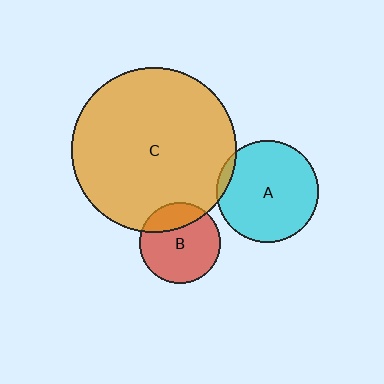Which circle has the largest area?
Circle C (orange).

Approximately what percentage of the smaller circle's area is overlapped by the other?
Approximately 5%.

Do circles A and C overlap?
Yes.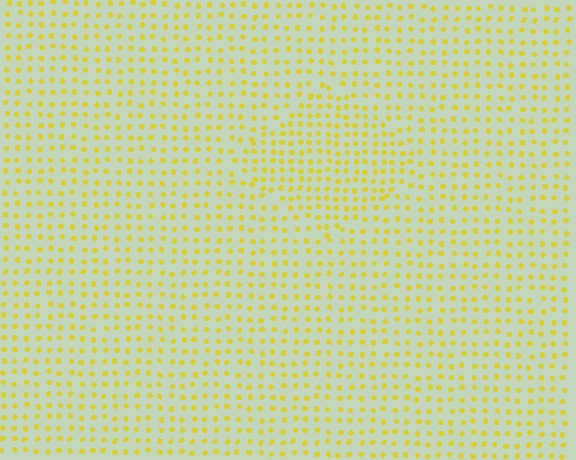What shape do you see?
I see a diamond.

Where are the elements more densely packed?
The elements are more densely packed inside the diamond boundary.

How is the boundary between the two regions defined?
The boundary is defined by a change in element density (approximately 1.5x ratio). All elements are the same color, size, and shape.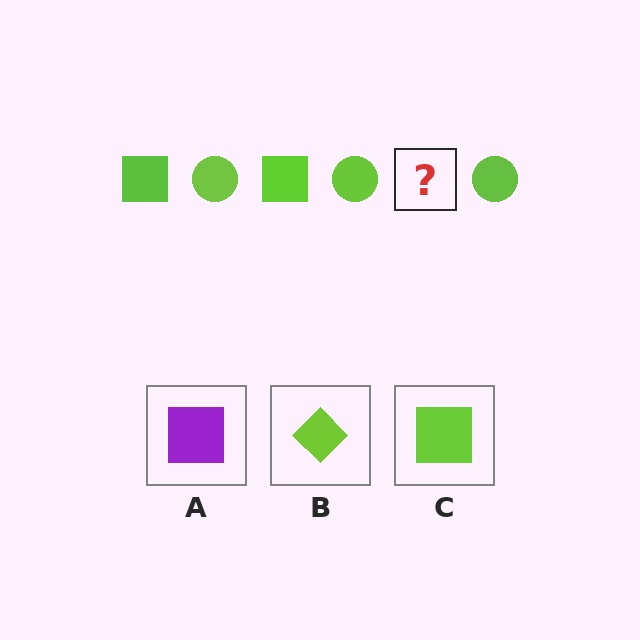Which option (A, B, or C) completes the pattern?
C.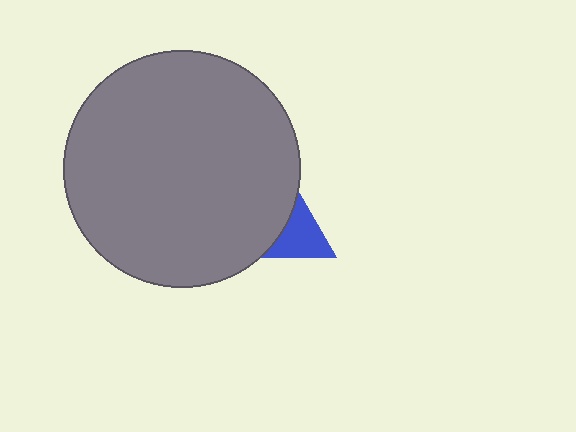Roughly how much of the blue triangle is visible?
A small part of it is visible (roughly 34%).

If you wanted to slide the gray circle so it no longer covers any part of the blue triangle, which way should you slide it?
Slide it left — that is the most direct way to separate the two shapes.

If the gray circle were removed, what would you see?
You would see the complete blue triangle.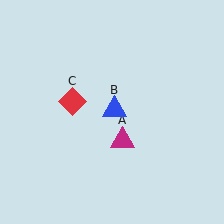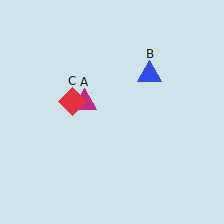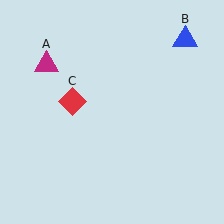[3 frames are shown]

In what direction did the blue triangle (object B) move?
The blue triangle (object B) moved up and to the right.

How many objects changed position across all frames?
2 objects changed position: magenta triangle (object A), blue triangle (object B).